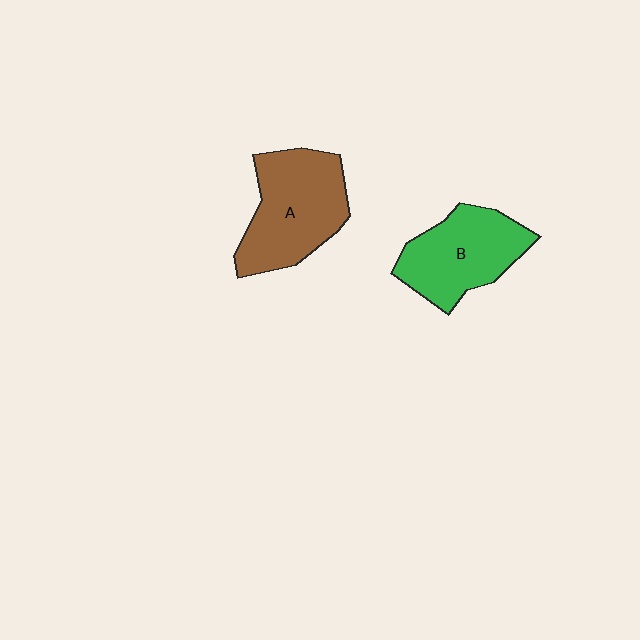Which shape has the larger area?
Shape A (brown).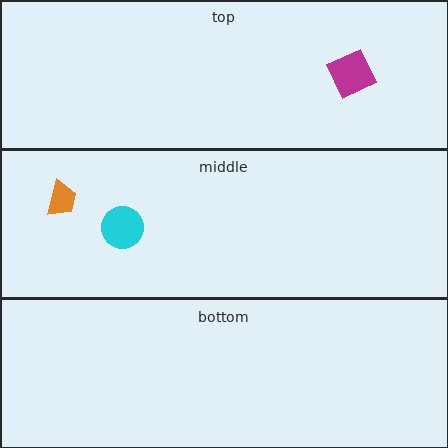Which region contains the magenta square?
The top region.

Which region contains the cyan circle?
The middle region.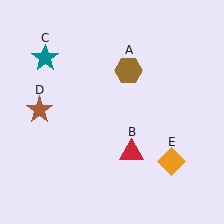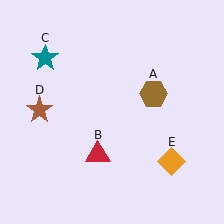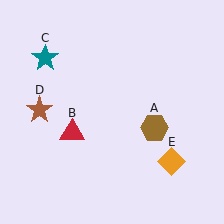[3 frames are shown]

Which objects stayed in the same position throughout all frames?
Teal star (object C) and brown star (object D) and orange diamond (object E) remained stationary.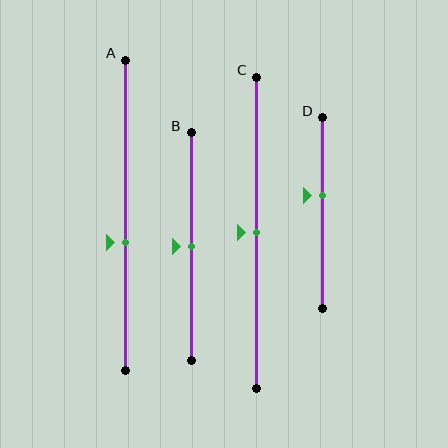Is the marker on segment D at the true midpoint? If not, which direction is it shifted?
No, the marker on segment D is shifted upward by about 9% of the segment length.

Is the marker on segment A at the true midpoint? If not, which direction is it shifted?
No, the marker on segment A is shifted downward by about 9% of the segment length.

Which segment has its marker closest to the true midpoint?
Segment B has its marker closest to the true midpoint.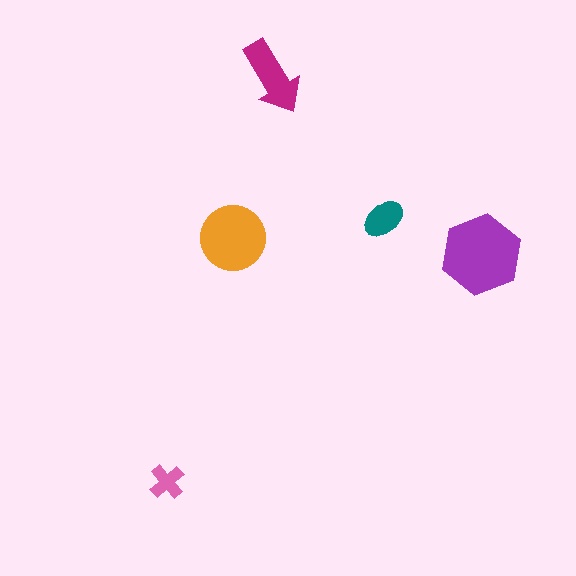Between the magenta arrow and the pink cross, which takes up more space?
The magenta arrow.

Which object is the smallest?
The pink cross.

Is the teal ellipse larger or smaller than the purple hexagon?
Smaller.